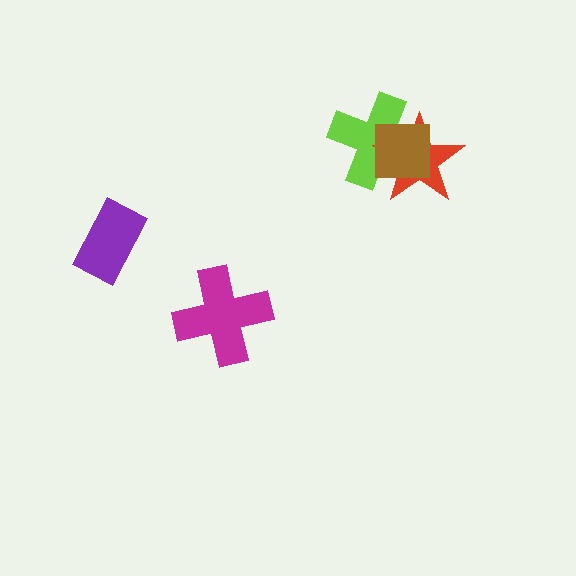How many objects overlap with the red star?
2 objects overlap with the red star.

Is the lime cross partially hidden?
Yes, it is partially covered by another shape.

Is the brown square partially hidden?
No, no other shape covers it.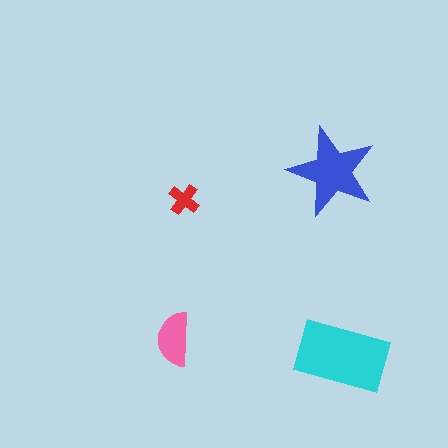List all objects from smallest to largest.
The red cross, the pink semicircle, the blue star, the cyan rectangle.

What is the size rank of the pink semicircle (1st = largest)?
3rd.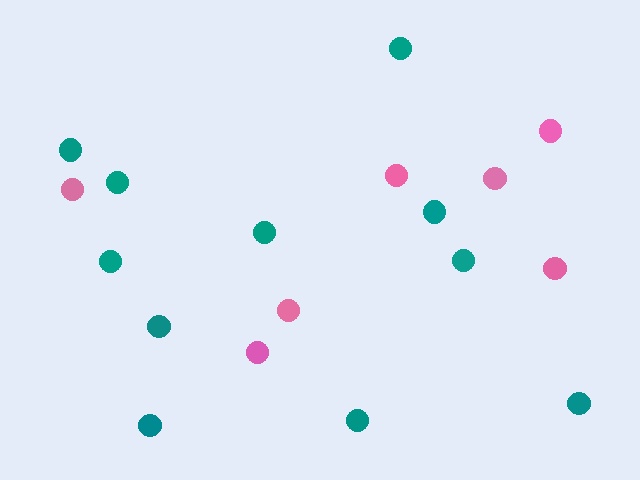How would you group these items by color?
There are 2 groups: one group of pink circles (7) and one group of teal circles (11).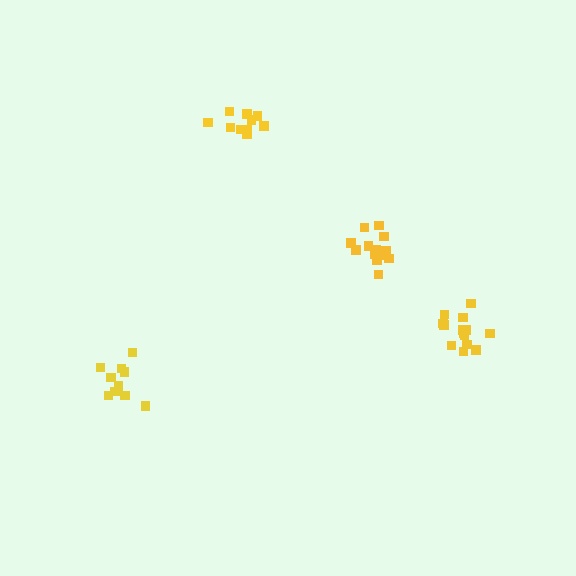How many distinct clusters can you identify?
There are 4 distinct clusters.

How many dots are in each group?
Group 1: 14 dots, Group 2: 11 dots, Group 3: 14 dots, Group 4: 10 dots (49 total).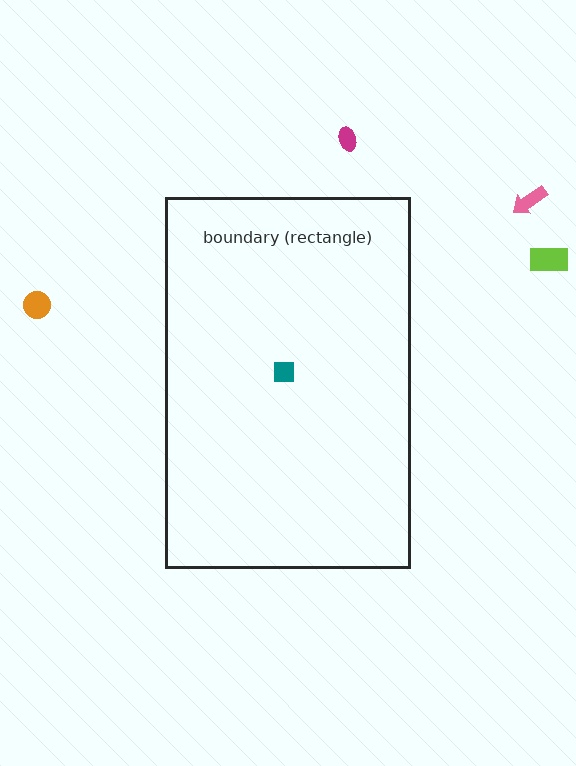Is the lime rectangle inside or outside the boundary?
Outside.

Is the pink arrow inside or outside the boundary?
Outside.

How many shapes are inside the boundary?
1 inside, 4 outside.